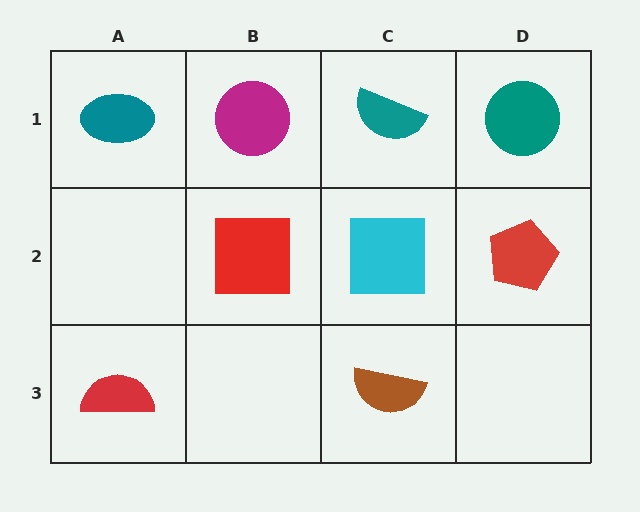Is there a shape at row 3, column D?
No, that cell is empty.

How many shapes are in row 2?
3 shapes.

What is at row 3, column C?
A brown semicircle.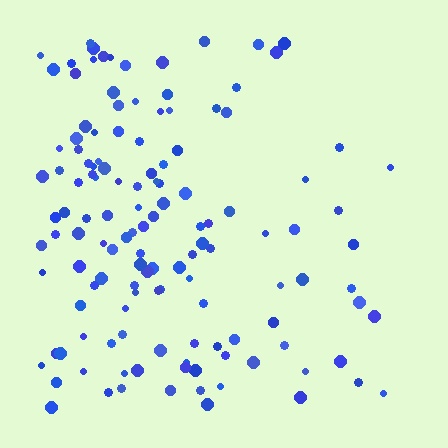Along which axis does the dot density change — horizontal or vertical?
Horizontal.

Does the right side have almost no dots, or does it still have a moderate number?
Still a moderate number, just noticeably fewer than the left.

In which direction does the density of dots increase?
From right to left, with the left side densest.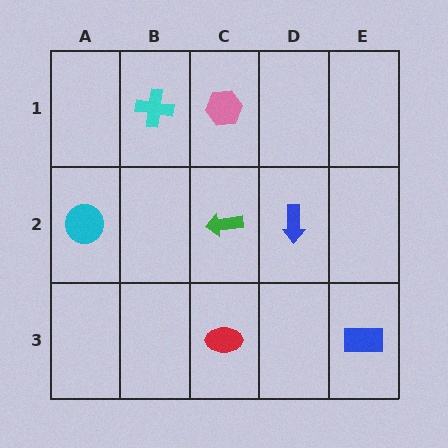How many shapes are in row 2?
3 shapes.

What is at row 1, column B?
A cyan cross.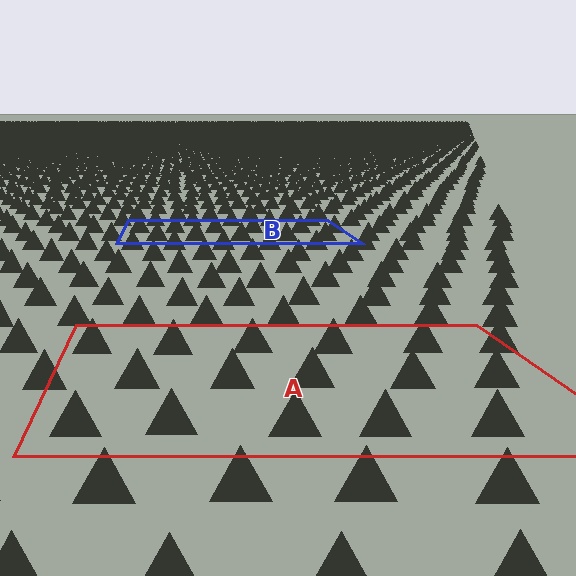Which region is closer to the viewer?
Region A is closer. The texture elements there are larger and more spread out.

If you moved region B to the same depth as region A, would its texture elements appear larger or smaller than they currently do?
They would appear larger. At a closer depth, the same texture elements are projected at a bigger on-screen size.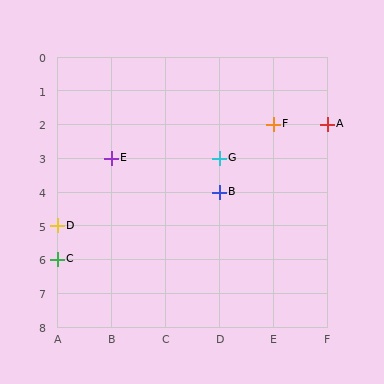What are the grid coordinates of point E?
Point E is at grid coordinates (B, 3).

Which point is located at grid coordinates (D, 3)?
Point G is at (D, 3).